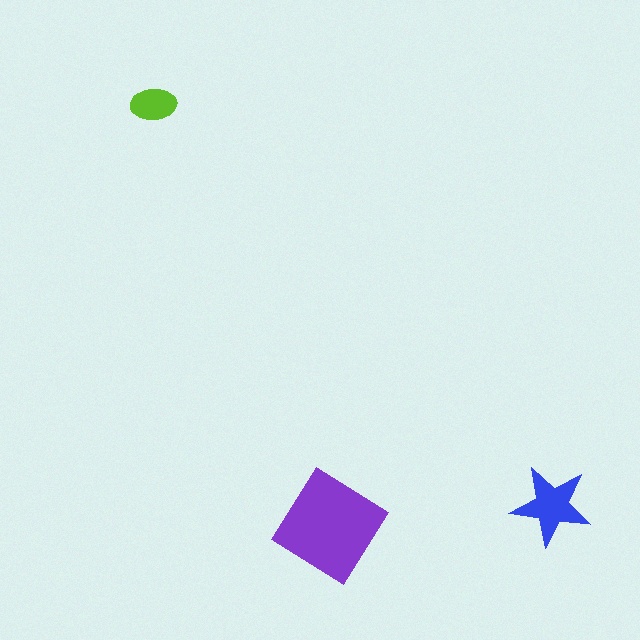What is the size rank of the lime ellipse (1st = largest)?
3rd.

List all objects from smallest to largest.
The lime ellipse, the blue star, the purple diamond.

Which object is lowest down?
The purple diamond is bottommost.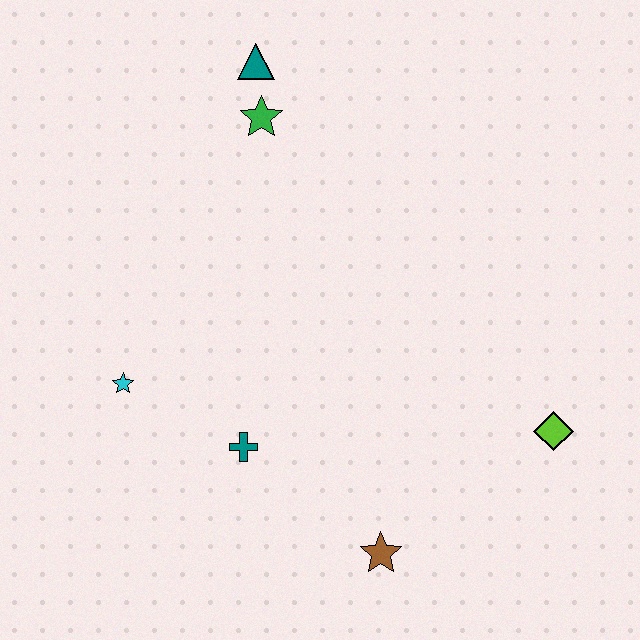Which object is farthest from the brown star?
The teal triangle is farthest from the brown star.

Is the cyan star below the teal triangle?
Yes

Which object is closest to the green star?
The teal triangle is closest to the green star.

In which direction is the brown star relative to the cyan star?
The brown star is to the right of the cyan star.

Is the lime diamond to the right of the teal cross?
Yes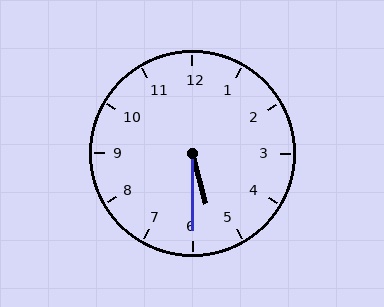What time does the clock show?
5:30.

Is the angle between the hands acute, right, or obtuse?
It is acute.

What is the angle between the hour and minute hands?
Approximately 15 degrees.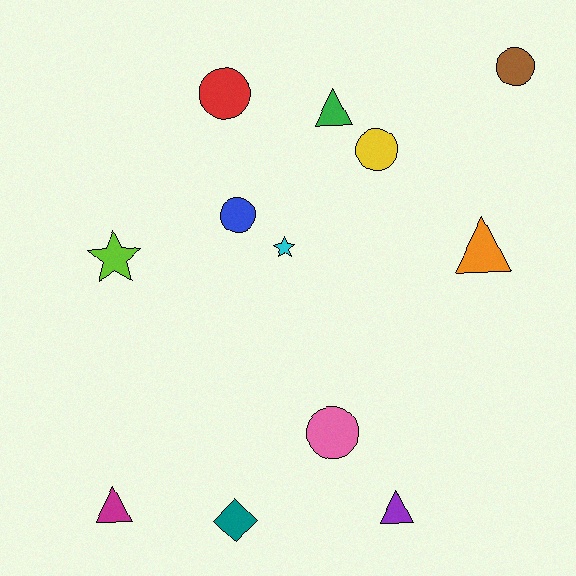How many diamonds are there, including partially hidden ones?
There is 1 diamond.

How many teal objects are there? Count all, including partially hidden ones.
There is 1 teal object.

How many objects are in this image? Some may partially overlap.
There are 12 objects.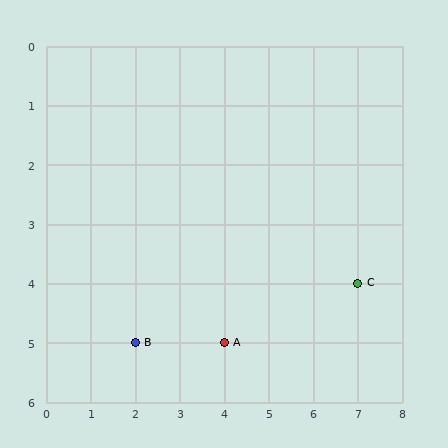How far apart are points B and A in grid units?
Points B and A are 2 columns apart.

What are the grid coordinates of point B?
Point B is at grid coordinates (2, 5).